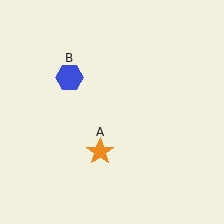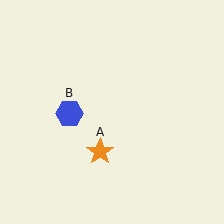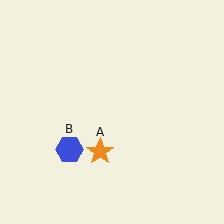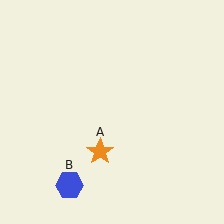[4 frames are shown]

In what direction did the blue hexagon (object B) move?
The blue hexagon (object B) moved down.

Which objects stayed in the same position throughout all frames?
Orange star (object A) remained stationary.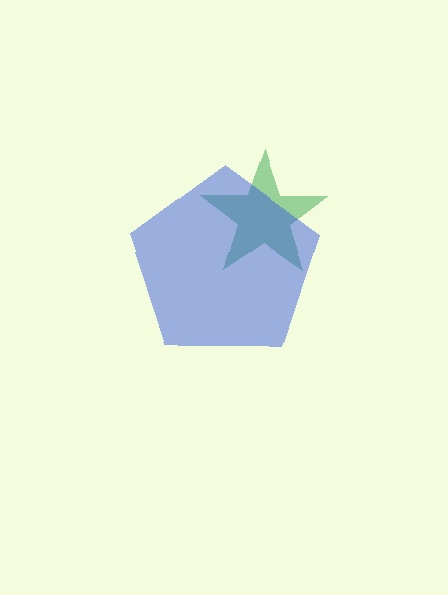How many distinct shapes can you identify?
There are 2 distinct shapes: a green star, a blue pentagon.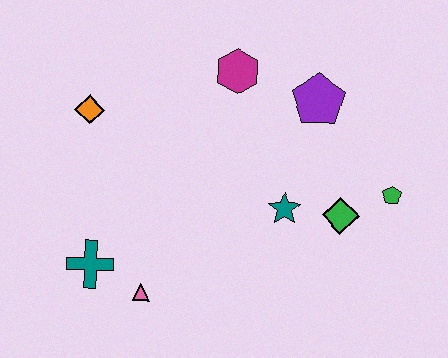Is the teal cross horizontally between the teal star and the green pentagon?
No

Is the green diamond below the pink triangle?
No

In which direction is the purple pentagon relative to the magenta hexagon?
The purple pentagon is to the right of the magenta hexagon.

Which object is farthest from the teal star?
The orange diamond is farthest from the teal star.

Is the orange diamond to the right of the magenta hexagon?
No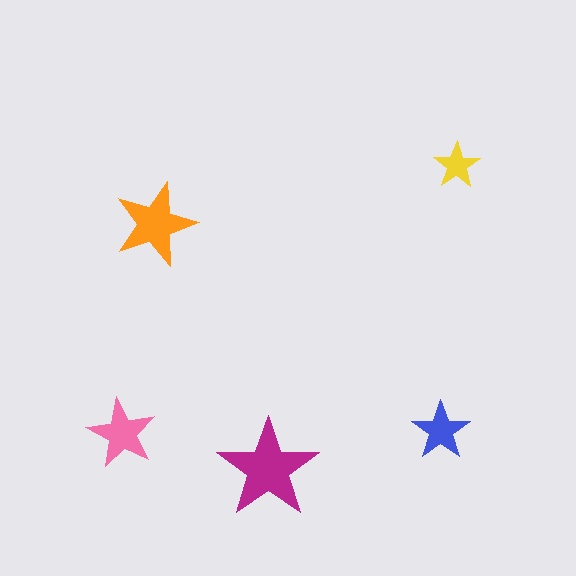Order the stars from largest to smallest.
the magenta one, the orange one, the pink one, the blue one, the yellow one.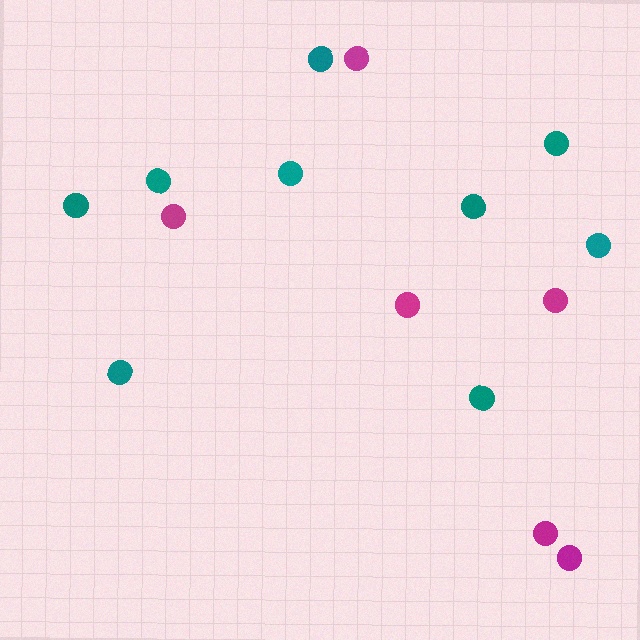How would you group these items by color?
There are 2 groups: one group of teal circles (9) and one group of magenta circles (6).